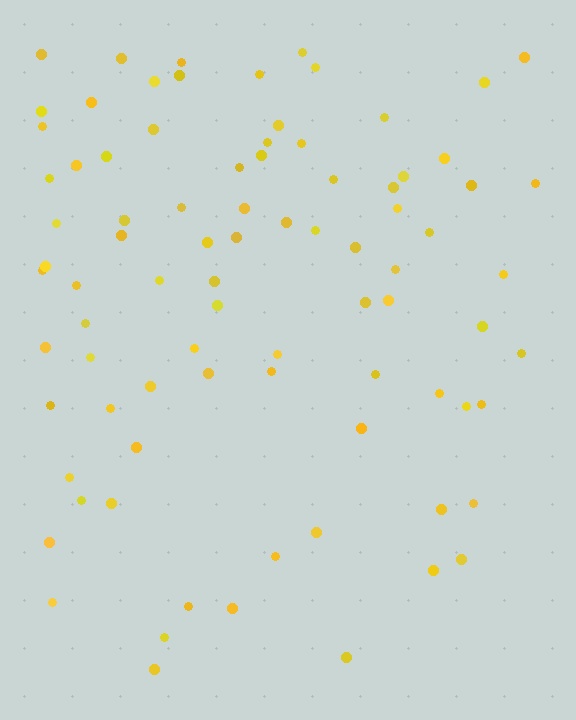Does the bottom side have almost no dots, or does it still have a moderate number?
Still a moderate number, just noticeably fewer than the top.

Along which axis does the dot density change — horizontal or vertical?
Vertical.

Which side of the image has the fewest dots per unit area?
The bottom.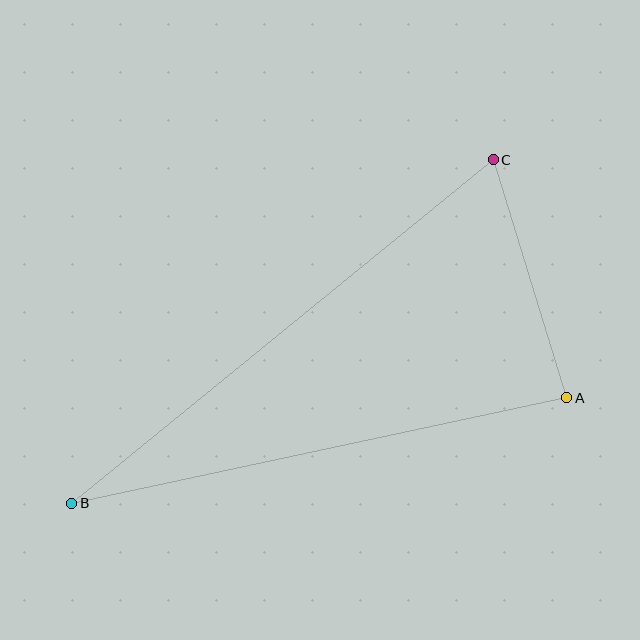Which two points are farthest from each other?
Points B and C are farthest from each other.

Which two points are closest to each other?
Points A and C are closest to each other.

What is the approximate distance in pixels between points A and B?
The distance between A and B is approximately 506 pixels.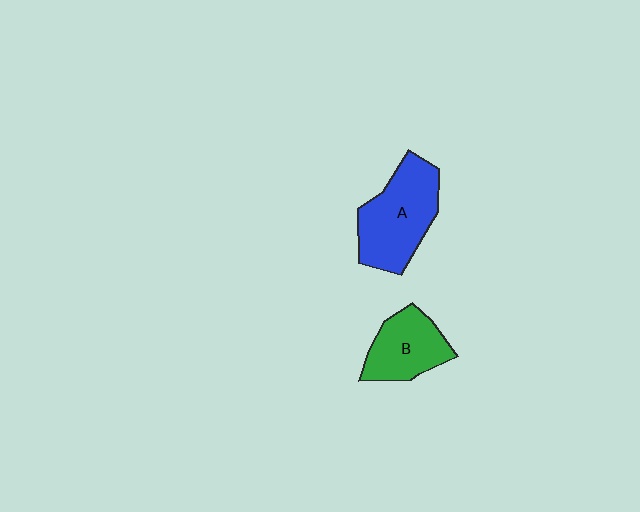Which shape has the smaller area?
Shape B (green).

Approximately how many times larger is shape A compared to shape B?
Approximately 1.4 times.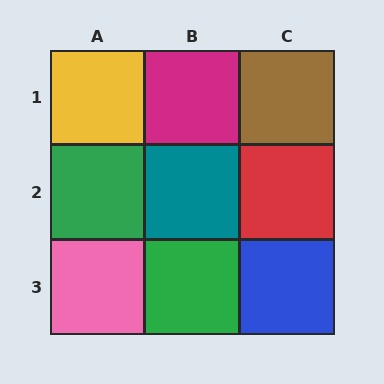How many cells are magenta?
1 cell is magenta.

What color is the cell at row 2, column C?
Red.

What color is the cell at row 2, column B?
Teal.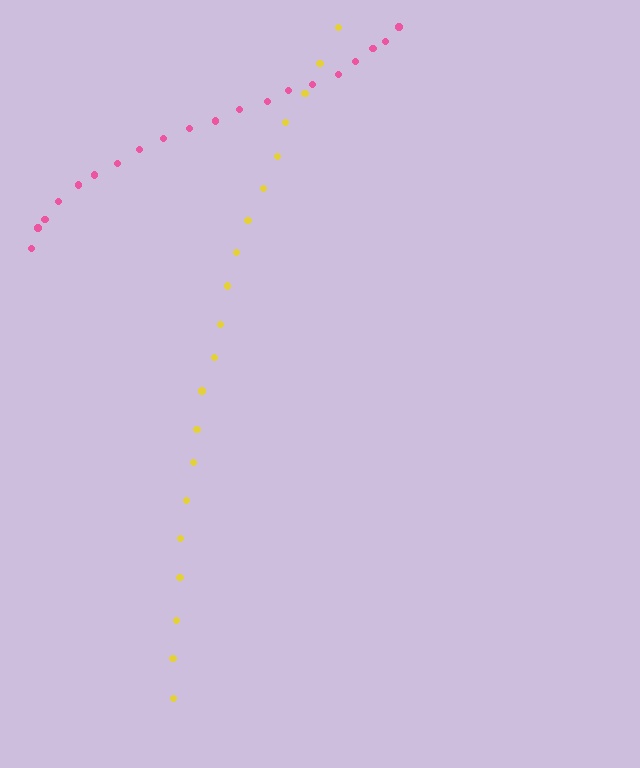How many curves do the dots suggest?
There are 2 distinct paths.